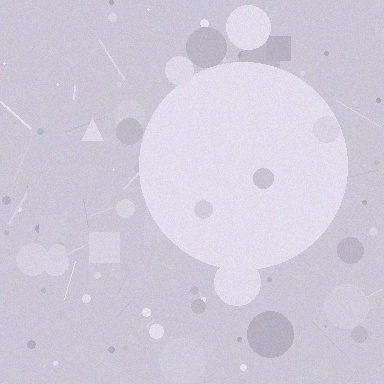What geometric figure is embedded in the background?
A circle is embedded in the background.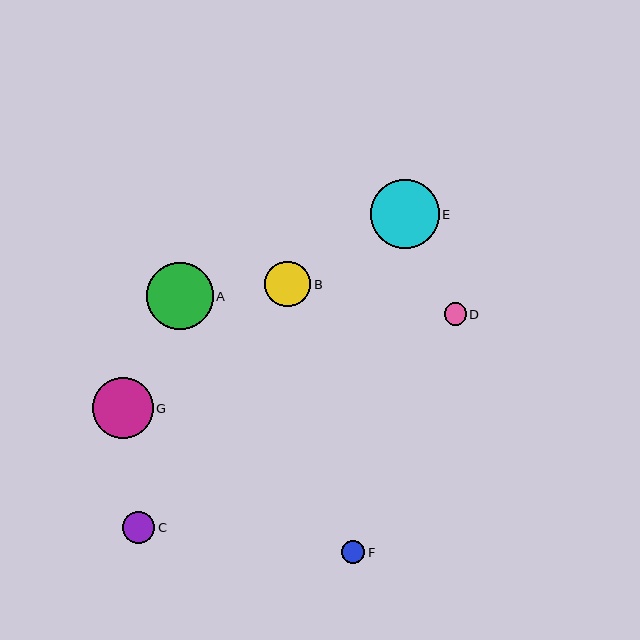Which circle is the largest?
Circle E is the largest with a size of approximately 69 pixels.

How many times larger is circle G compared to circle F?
Circle G is approximately 2.7 times the size of circle F.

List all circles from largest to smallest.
From largest to smallest: E, A, G, B, C, F, D.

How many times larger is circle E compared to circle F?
Circle E is approximately 3.0 times the size of circle F.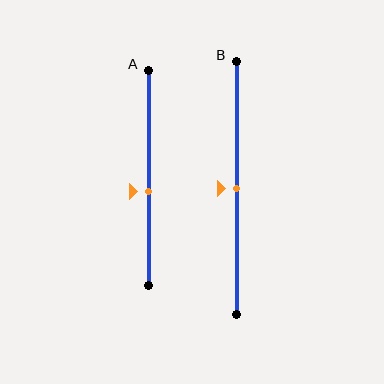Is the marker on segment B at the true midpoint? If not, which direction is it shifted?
Yes, the marker on segment B is at the true midpoint.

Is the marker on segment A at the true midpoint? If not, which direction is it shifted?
No, the marker on segment A is shifted downward by about 6% of the segment length.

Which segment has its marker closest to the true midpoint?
Segment B has its marker closest to the true midpoint.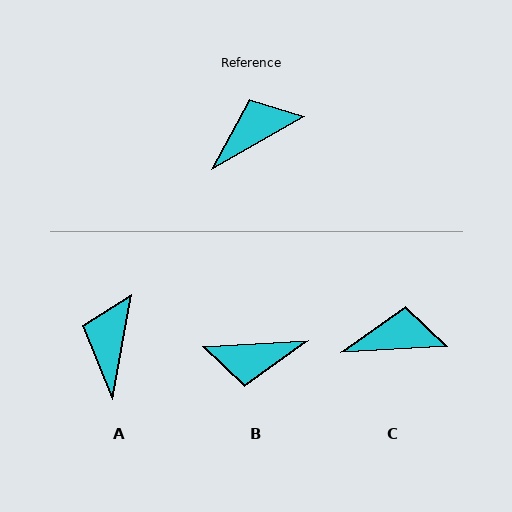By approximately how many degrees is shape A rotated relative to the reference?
Approximately 50 degrees counter-clockwise.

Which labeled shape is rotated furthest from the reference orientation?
B, about 154 degrees away.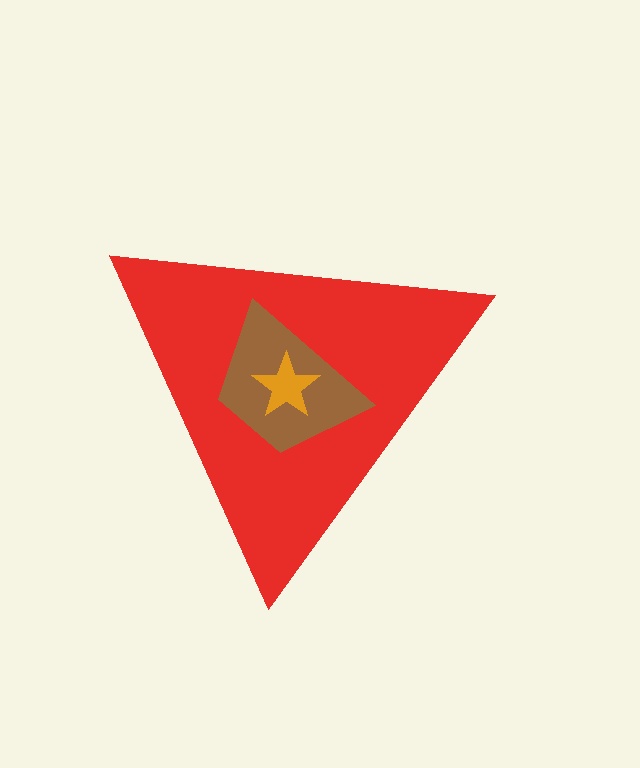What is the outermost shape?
The red triangle.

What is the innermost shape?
The orange star.